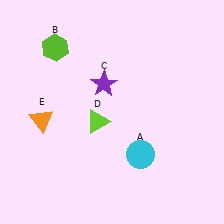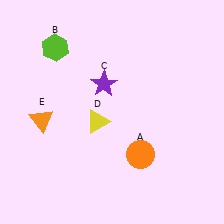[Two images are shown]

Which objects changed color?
A changed from cyan to orange. D changed from lime to yellow.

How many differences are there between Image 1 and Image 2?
There are 2 differences between the two images.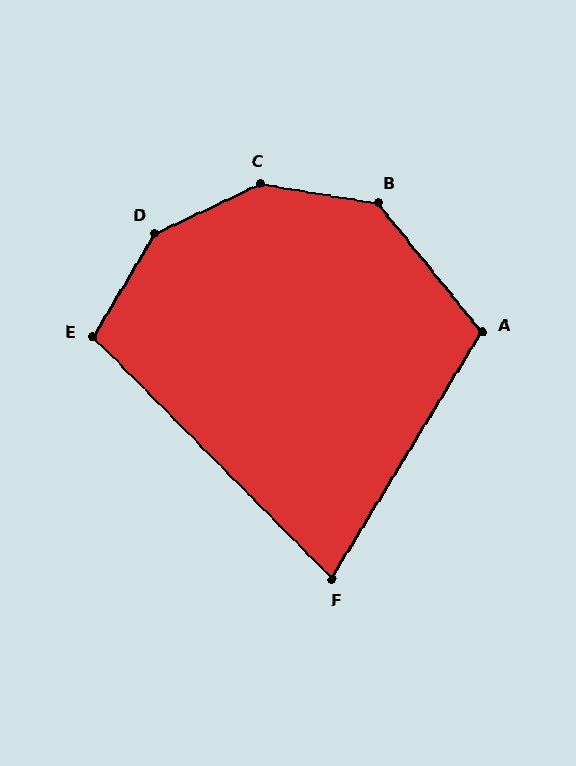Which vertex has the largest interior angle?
C, at approximately 146 degrees.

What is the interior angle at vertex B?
Approximately 138 degrees (obtuse).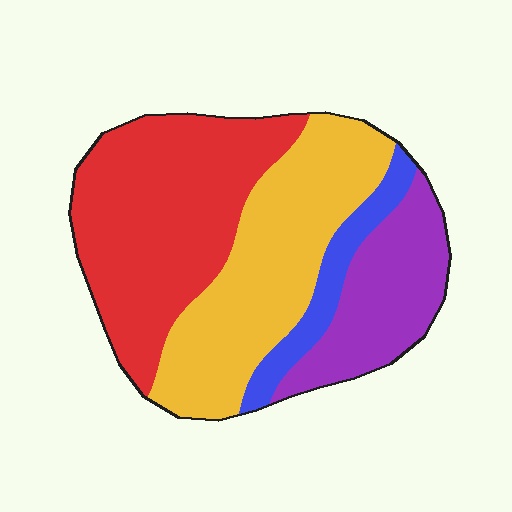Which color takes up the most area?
Red, at roughly 40%.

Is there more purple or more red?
Red.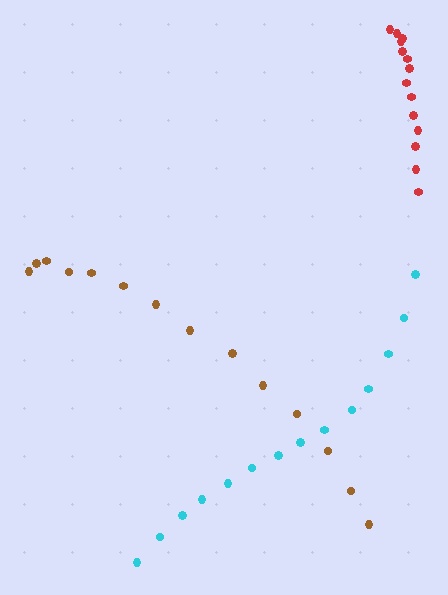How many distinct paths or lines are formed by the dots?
There are 3 distinct paths.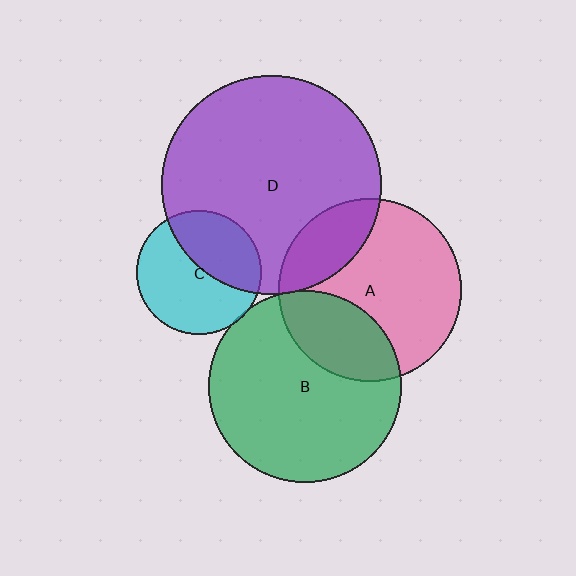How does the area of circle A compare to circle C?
Approximately 2.2 times.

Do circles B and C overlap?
Yes.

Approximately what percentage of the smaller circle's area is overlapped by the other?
Approximately 5%.